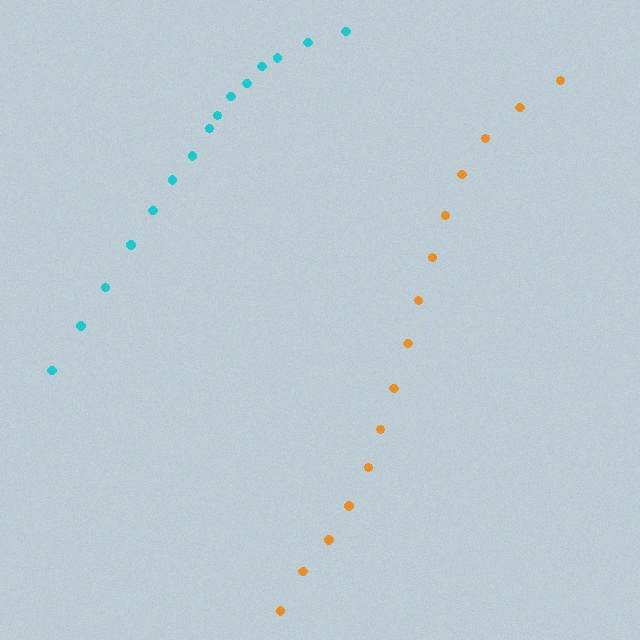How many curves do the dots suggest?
There are 2 distinct paths.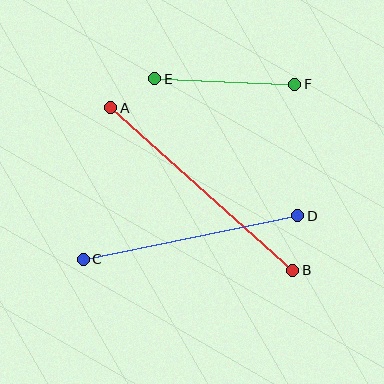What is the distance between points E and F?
The distance is approximately 140 pixels.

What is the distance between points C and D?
The distance is approximately 219 pixels.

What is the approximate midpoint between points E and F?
The midpoint is at approximately (225, 81) pixels.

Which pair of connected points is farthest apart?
Points A and B are farthest apart.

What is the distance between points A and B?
The distance is approximately 244 pixels.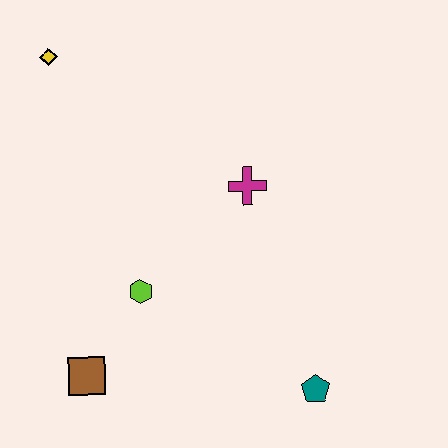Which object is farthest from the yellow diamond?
The teal pentagon is farthest from the yellow diamond.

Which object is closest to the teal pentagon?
The lime hexagon is closest to the teal pentagon.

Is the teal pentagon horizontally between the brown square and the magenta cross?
No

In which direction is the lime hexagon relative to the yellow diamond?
The lime hexagon is below the yellow diamond.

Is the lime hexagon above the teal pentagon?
Yes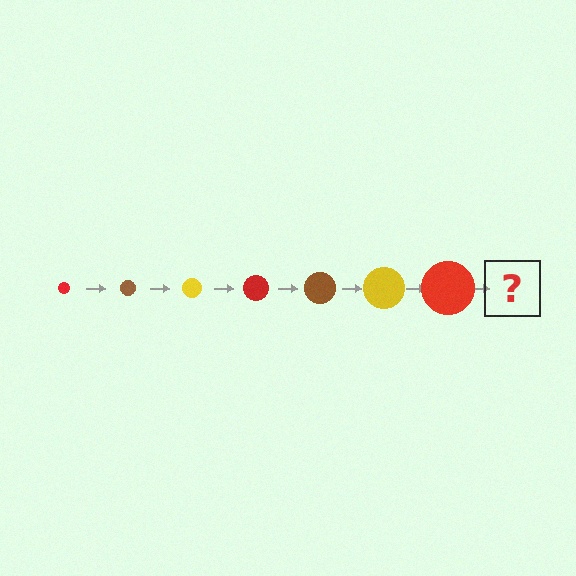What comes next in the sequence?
The next element should be a brown circle, larger than the previous one.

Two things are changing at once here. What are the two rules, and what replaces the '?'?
The two rules are that the circle grows larger each step and the color cycles through red, brown, and yellow. The '?' should be a brown circle, larger than the previous one.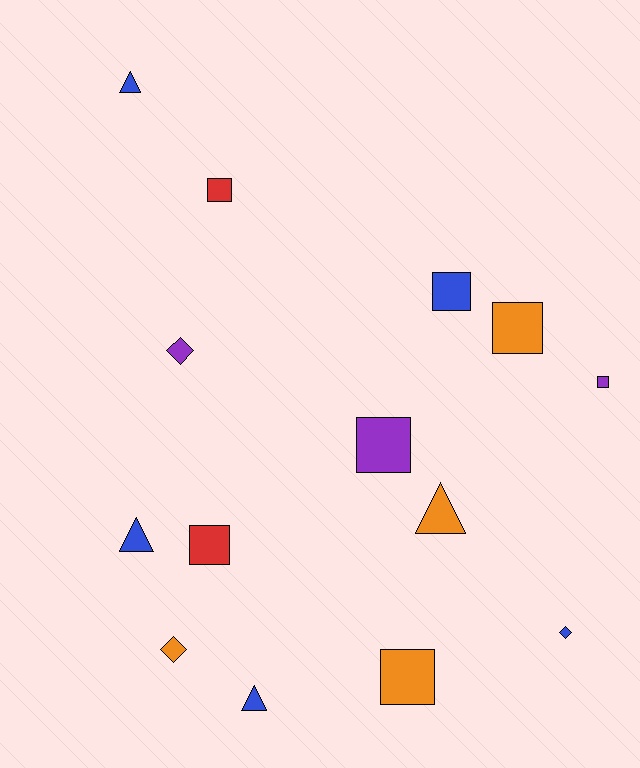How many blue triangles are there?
There are 3 blue triangles.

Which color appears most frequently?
Blue, with 5 objects.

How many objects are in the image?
There are 14 objects.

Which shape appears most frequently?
Square, with 7 objects.